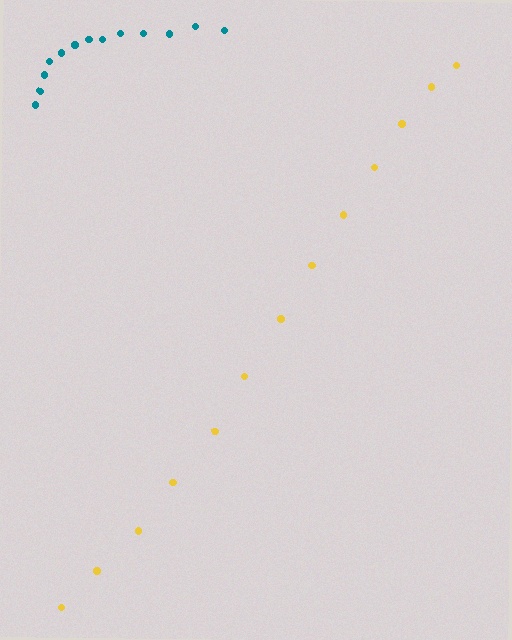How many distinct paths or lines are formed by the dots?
There are 2 distinct paths.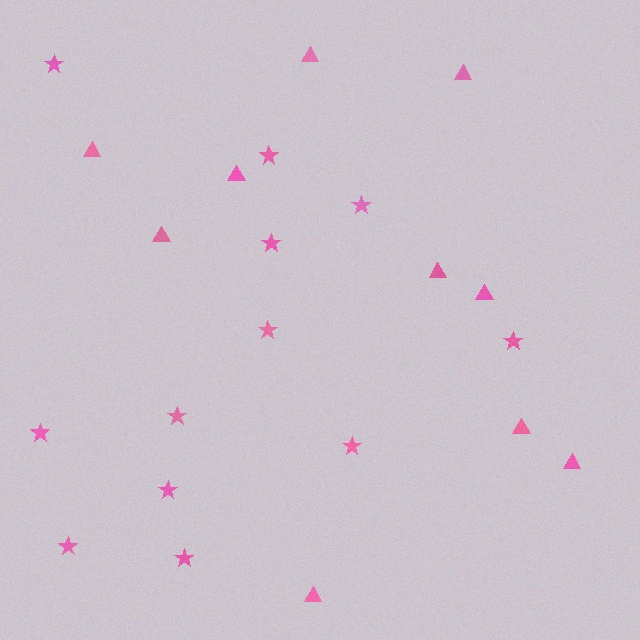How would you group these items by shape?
There are 2 groups: one group of triangles (10) and one group of stars (12).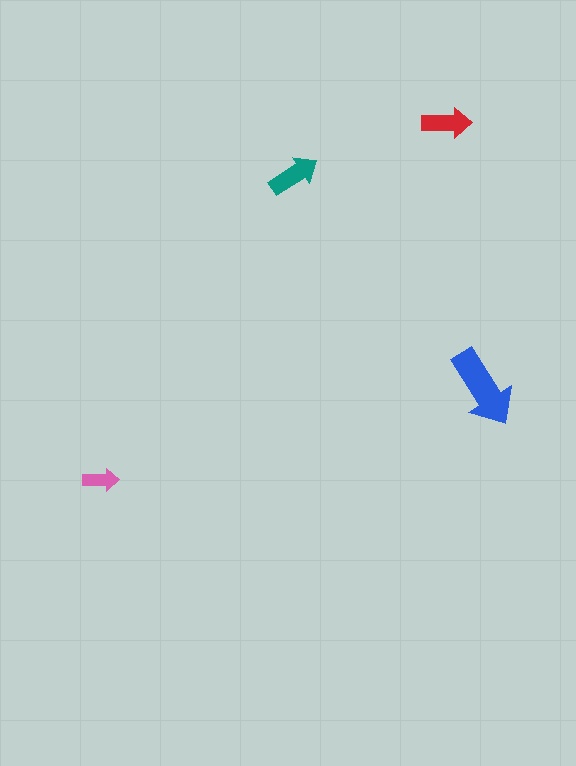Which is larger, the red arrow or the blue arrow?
The blue one.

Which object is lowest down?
The pink arrow is bottommost.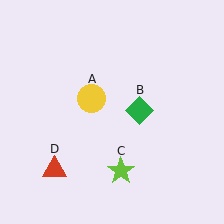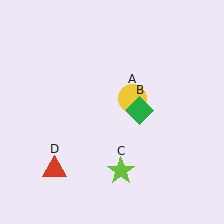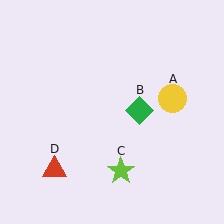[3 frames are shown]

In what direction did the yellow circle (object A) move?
The yellow circle (object A) moved right.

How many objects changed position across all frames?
1 object changed position: yellow circle (object A).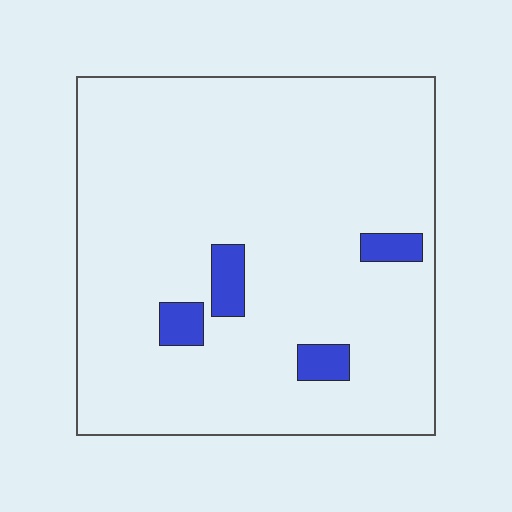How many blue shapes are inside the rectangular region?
4.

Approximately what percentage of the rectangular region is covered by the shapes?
Approximately 5%.